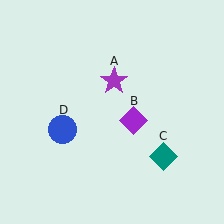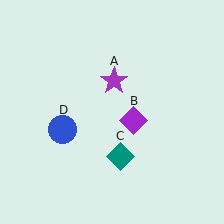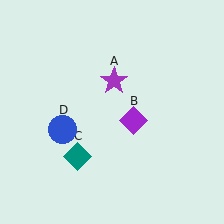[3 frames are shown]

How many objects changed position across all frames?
1 object changed position: teal diamond (object C).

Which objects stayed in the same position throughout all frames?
Purple star (object A) and purple diamond (object B) and blue circle (object D) remained stationary.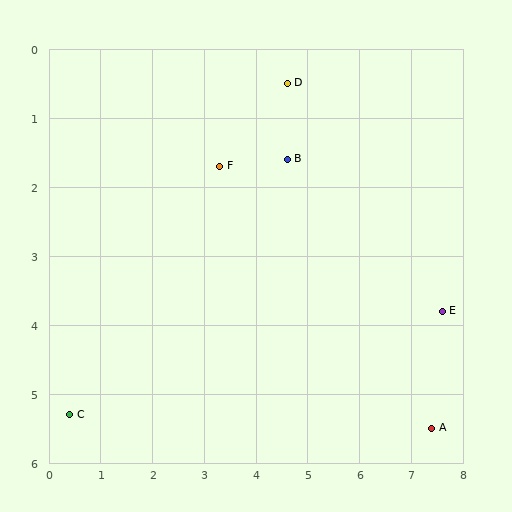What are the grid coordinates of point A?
Point A is at approximately (7.4, 5.5).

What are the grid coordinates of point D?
Point D is at approximately (4.6, 0.5).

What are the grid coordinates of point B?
Point B is at approximately (4.6, 1.6).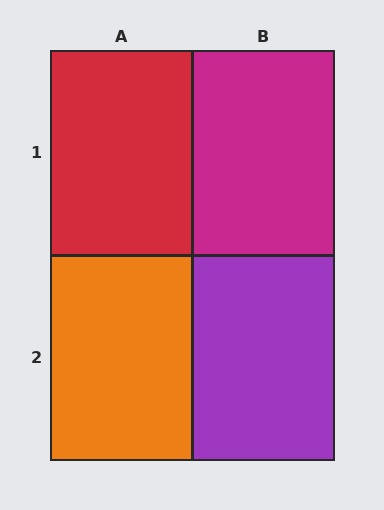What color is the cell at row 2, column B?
Purple.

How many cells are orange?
1 cell is orange.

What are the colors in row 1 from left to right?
Red, magenta.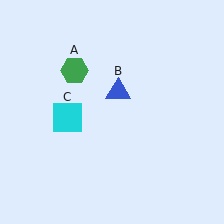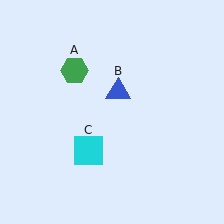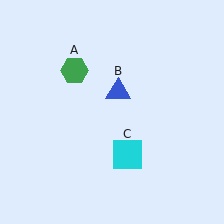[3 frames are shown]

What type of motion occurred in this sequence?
The cyan square (object C) rotated counterclockwise around the center of the scene.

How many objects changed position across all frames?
1 object changed position: cyan square (object C).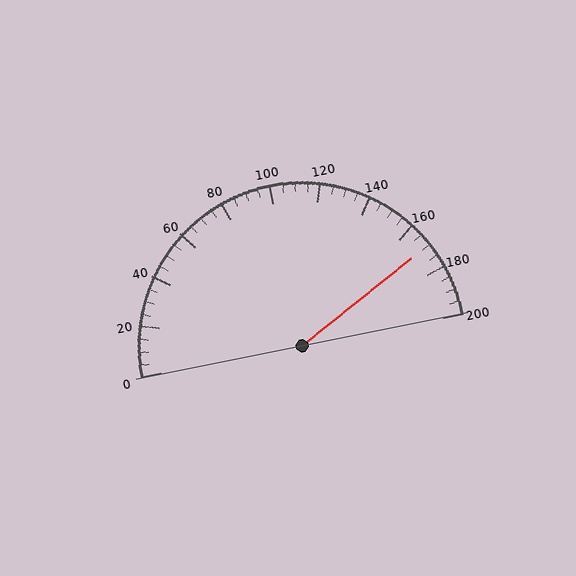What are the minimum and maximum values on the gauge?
The gauge ranges from 0 to 200.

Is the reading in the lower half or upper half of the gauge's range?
The reading is in the upper half of the range (0 to 200).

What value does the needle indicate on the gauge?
The needle indicates approximately 170.